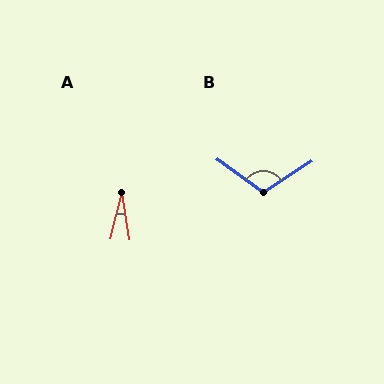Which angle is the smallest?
A, at approximately 23 degrees.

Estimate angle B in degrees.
Approximately 111 degrees.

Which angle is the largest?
B, at approximately 111 degrees.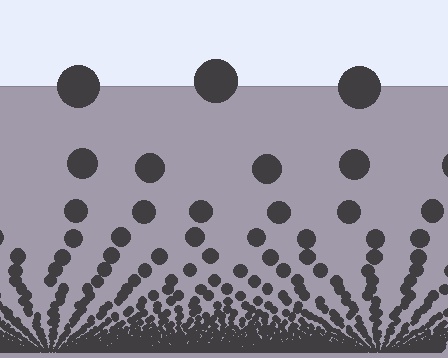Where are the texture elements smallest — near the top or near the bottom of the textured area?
Near the bottom.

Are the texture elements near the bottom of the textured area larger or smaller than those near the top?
Smaller. The gradient is inverted — elements near the bottom are smaller and denser.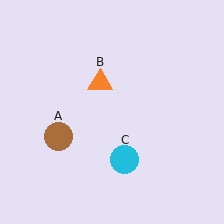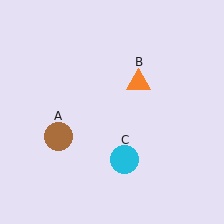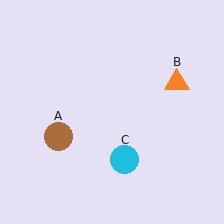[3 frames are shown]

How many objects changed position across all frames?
1 object changed position: orange triangle (object B).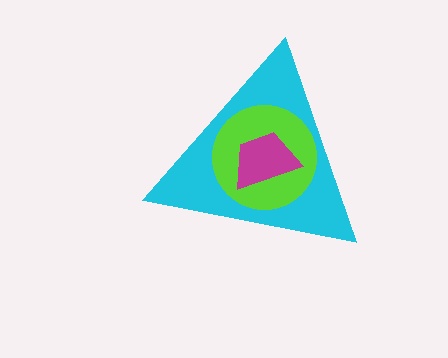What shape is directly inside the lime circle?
The magenta trapezoid.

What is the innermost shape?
The magenta trapezoid.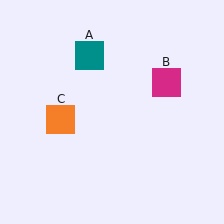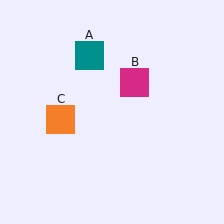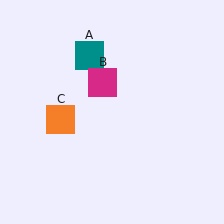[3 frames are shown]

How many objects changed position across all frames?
1 object changed position: magenta square (object B).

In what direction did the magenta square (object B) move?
The magenta square (object B) moved left.